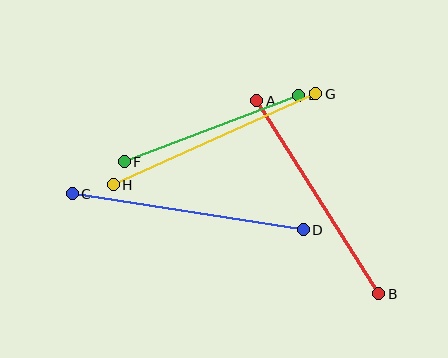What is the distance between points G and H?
The distance is approximately 222 pixels.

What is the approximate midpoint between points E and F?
The midpoint is at approximately (212, 129) pixels.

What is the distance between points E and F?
The distance is approximately 187 pixels.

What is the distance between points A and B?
The distance is approximately 228 pixels.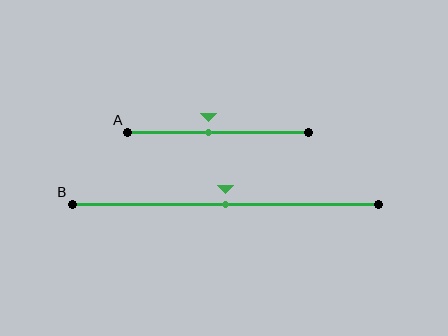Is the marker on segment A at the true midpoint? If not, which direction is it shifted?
No, the marker on segment A is shifted to the left by about 6% of the segment length.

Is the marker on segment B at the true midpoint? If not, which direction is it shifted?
Yes, the marker on segment B is at the true midpoint.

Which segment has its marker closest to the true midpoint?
Segment B has its marker closest to the true midpoint.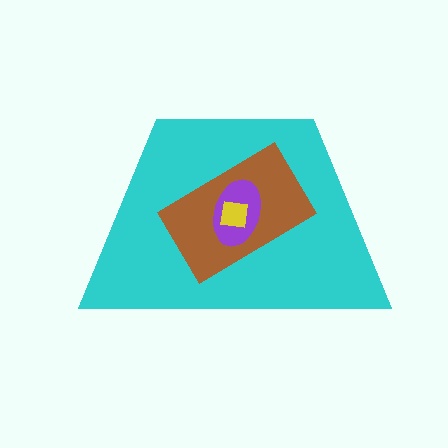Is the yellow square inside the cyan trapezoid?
Yes.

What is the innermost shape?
The yellow square.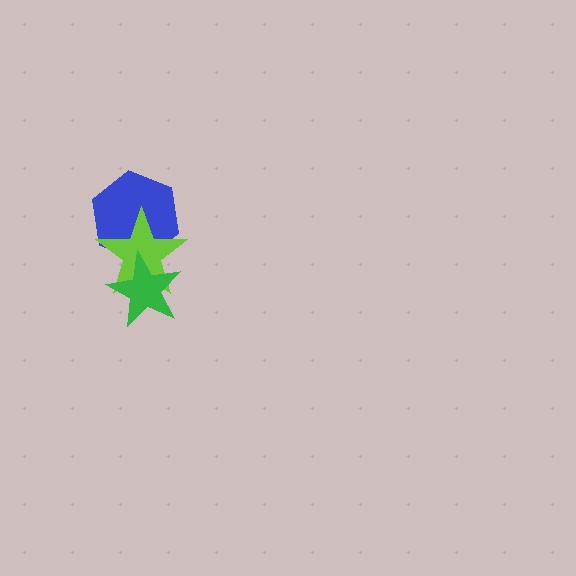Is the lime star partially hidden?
Yes, it is partially covered by another shape.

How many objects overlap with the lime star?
2 objects overlap with the lime star.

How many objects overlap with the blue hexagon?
2 objects overlap with the blue hexagon.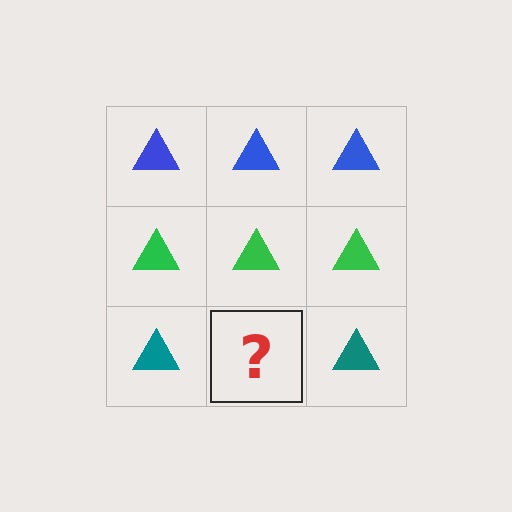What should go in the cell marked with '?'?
The missing cell should contain a teal triangle.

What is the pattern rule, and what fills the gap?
The rule is that each row has a consistent color. The gap should be filled with a teal triangle.